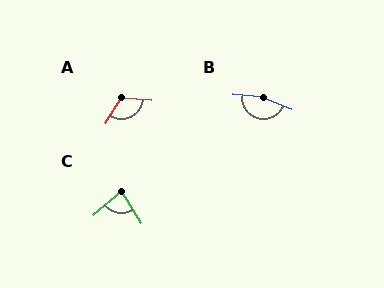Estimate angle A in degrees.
Approximately 118 degrees.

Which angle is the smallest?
C, at approximately 82 degrees.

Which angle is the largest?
B, at approximately 163 degrees.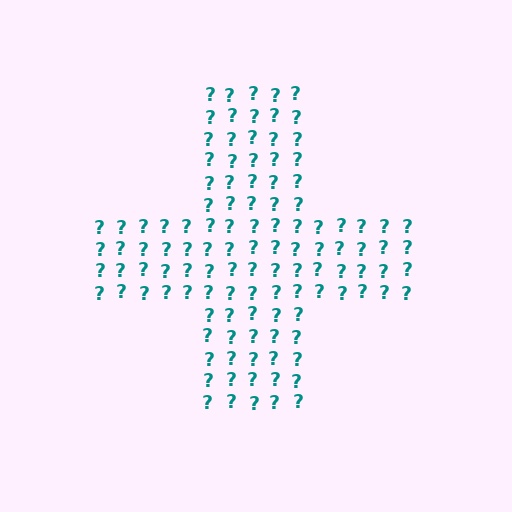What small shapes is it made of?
It is made of small question marks.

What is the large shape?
The large shape is a cross.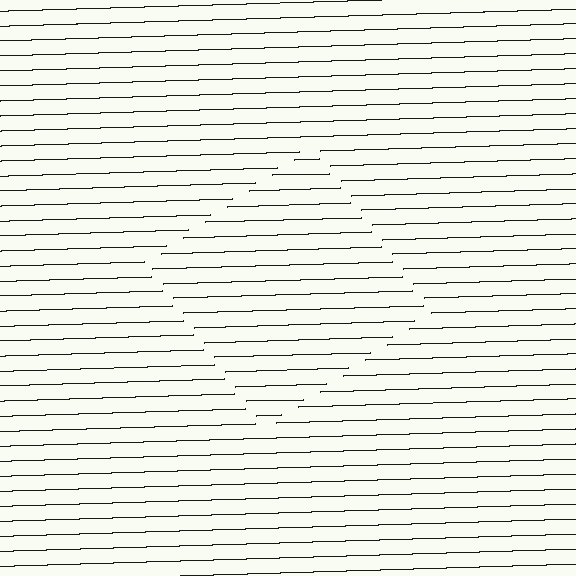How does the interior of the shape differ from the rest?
The interior of the shape contains the same grating, shifted by half a period — the contour is defined by the phase discontinuity where line-ends from the inner and outer gratings abut.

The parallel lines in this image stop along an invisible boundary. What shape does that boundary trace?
An illusory square. The interior of the shape contains the same grating, shifted by half a period — the contour is defined by the phase discontinuity where line-ends from the inner and outer gratings abut.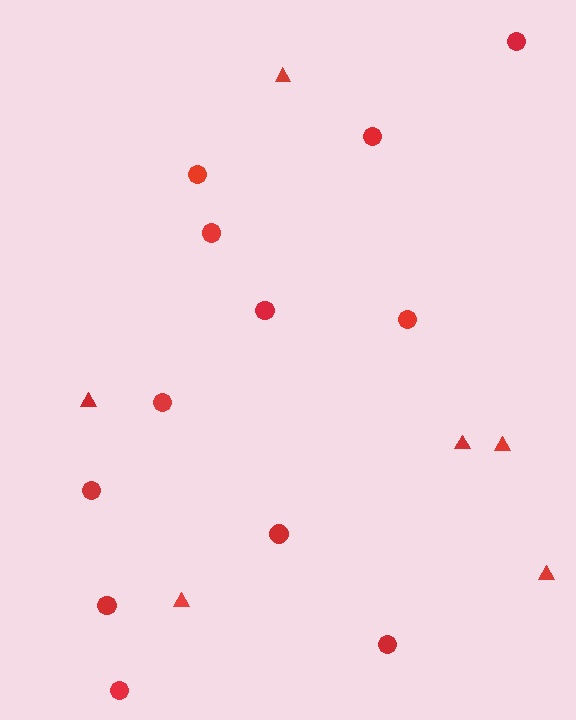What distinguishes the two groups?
There are 2 groups: one group of triangles (6) and one group of circles (12).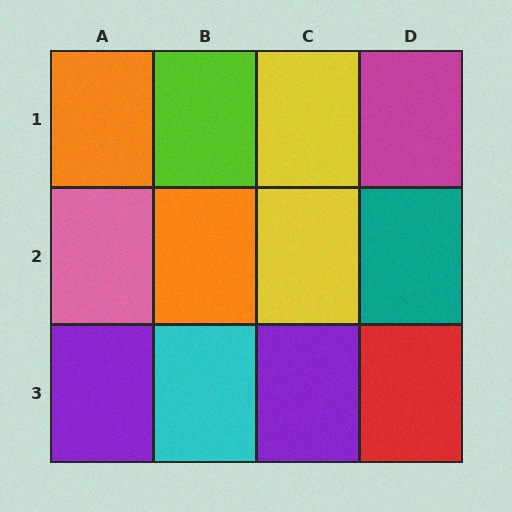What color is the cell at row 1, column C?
Yellow.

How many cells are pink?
1 cell is pink.